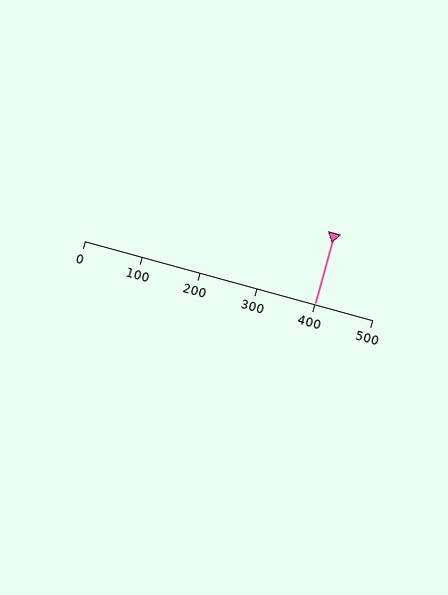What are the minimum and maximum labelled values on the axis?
The axis runs from 0 to 500.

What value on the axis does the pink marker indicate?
The marker indicates approximately 400.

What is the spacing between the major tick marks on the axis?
The major ticks are spaced 100 apart.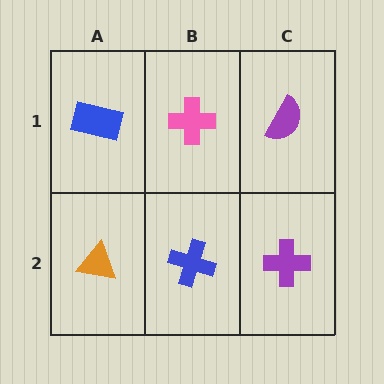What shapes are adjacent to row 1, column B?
A blue cross (row 2, column B), a blue rectangle (row 1, column A), a purple semicircle (row 1, column C).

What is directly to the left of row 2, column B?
An orange triangle.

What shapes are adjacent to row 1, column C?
A purple cross (row 2, column C), a pink cross (row 1, column B).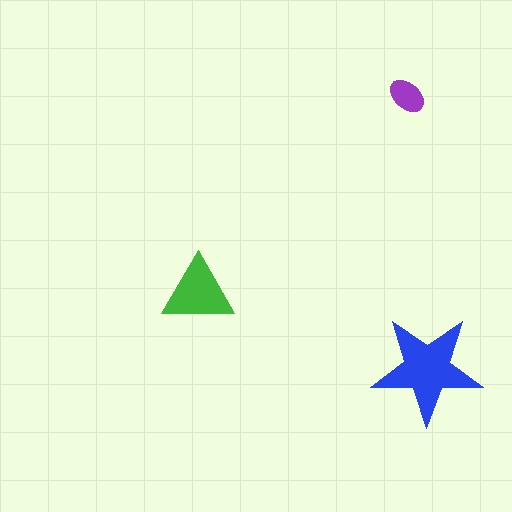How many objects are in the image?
There are 3 objects in the image.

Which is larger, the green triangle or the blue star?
The blue star.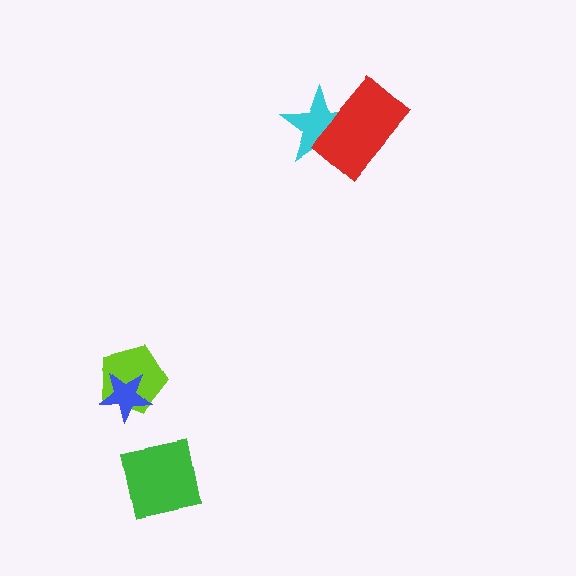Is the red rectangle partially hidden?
No, no other shape covers it.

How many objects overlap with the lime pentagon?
1 object overlaps with the lime pentagon.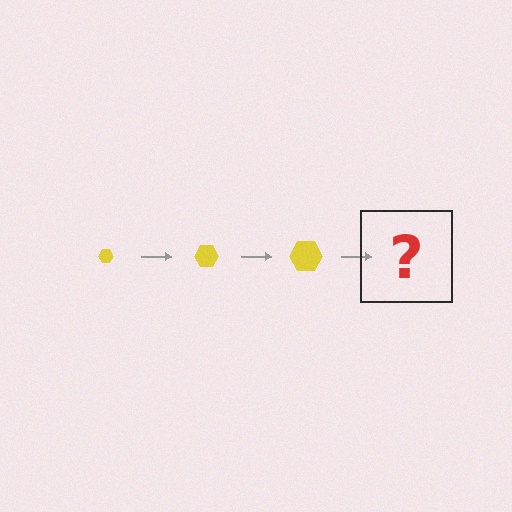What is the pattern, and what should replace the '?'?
The pattern is that the hexagon gets progressively larger each step. The '?' should be a yellow hexagon, larger than the previous one.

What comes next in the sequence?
The next element should be a yellow hexagon, larger than the previous one.